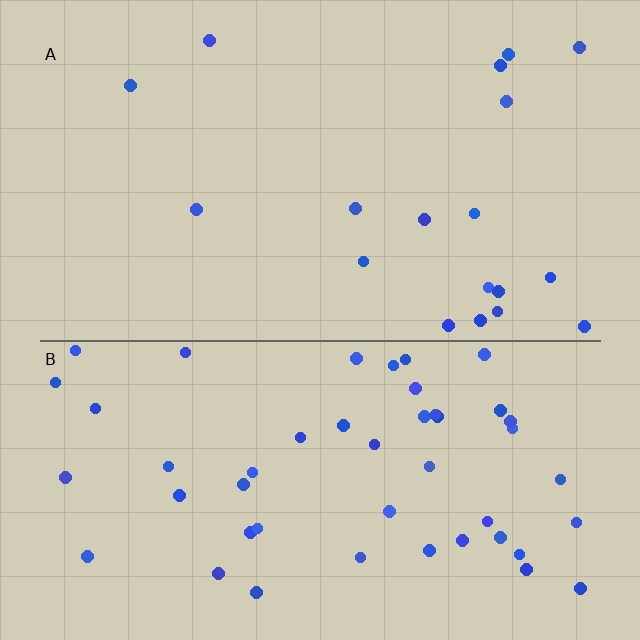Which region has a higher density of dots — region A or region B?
B (the bottom).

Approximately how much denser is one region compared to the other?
Approximately 2.6× — region B over region A.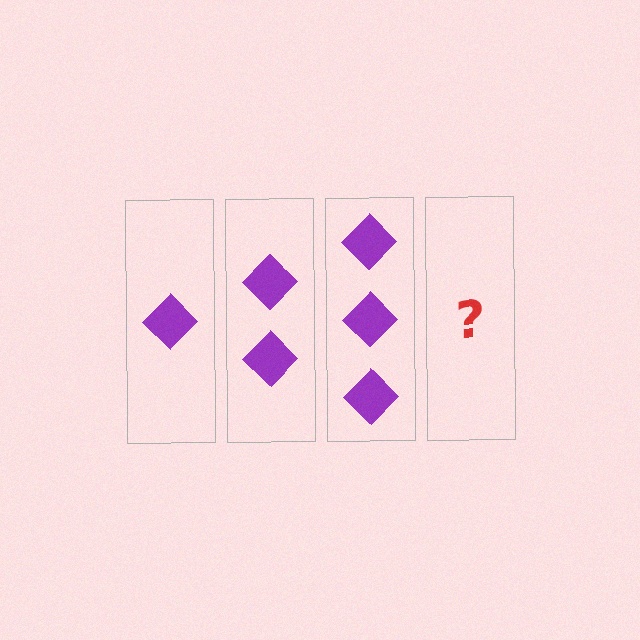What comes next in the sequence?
The next element should be 4 diamonds.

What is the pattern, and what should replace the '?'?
The pattern is that each step adds one more diamond. The '?' should be 4 diamonds.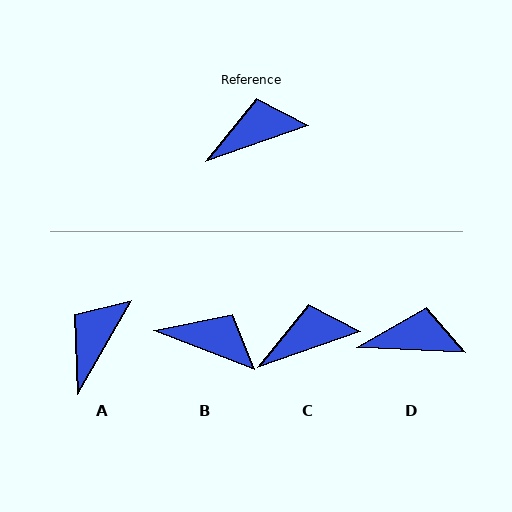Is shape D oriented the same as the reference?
No, it is off by about 22 degrees.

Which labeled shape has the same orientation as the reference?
C.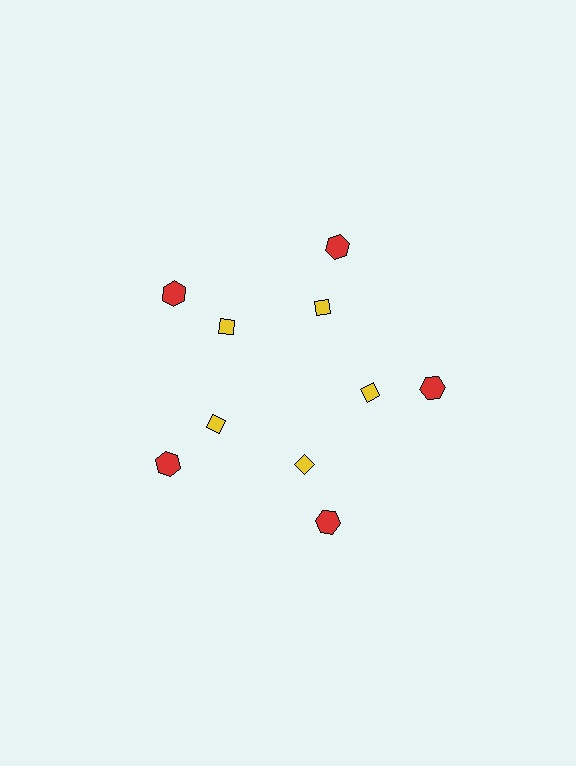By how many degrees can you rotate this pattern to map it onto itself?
The pattern maps onto itself every 72 degrees of rotation.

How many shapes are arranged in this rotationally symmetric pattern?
There are 10 shapes, arranged in 5 groups of 2.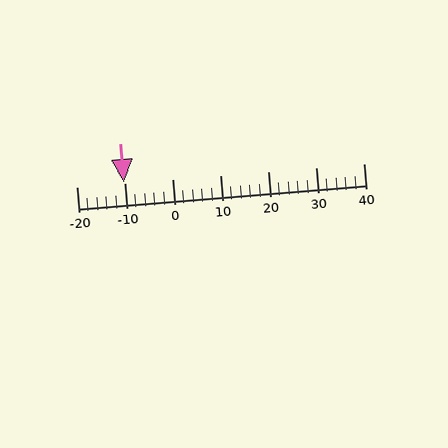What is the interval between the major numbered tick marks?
The major tick marks are spaced 10 units apart.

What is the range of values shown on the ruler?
The ruler shows values from -20 to 40.